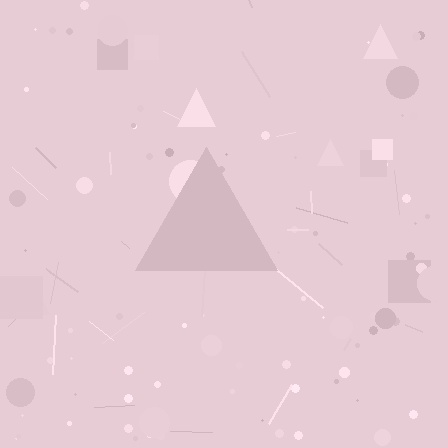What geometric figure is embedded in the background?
A triangle is embedded in the background.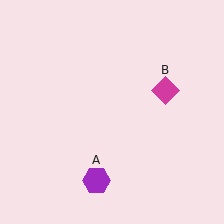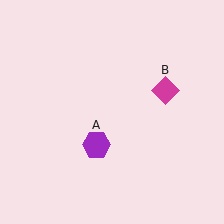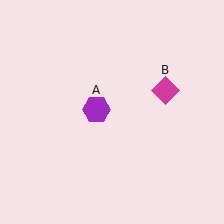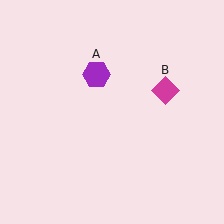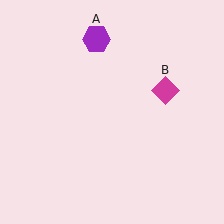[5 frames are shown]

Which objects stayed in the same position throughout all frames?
Magenta diamond (object B) remained stationary.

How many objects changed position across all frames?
1 object changed position: purple hexagon (object A).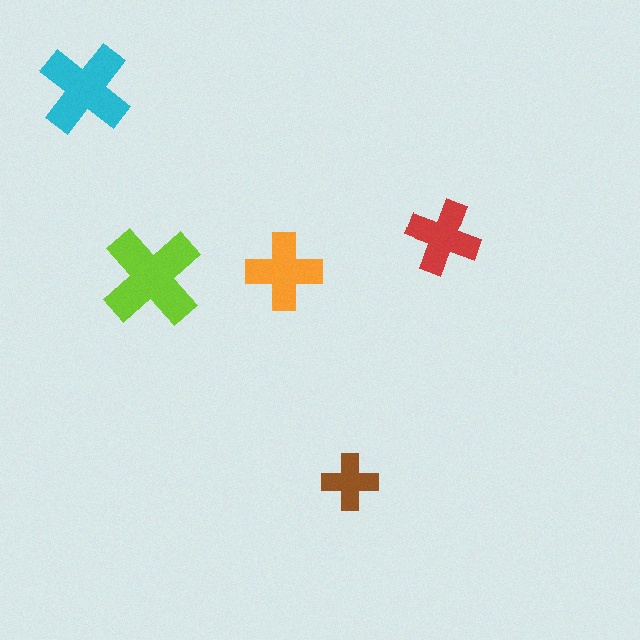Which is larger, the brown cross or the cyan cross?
The cyan one.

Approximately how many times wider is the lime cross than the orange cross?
About 1.5 times wider.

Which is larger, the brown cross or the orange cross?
The orange one.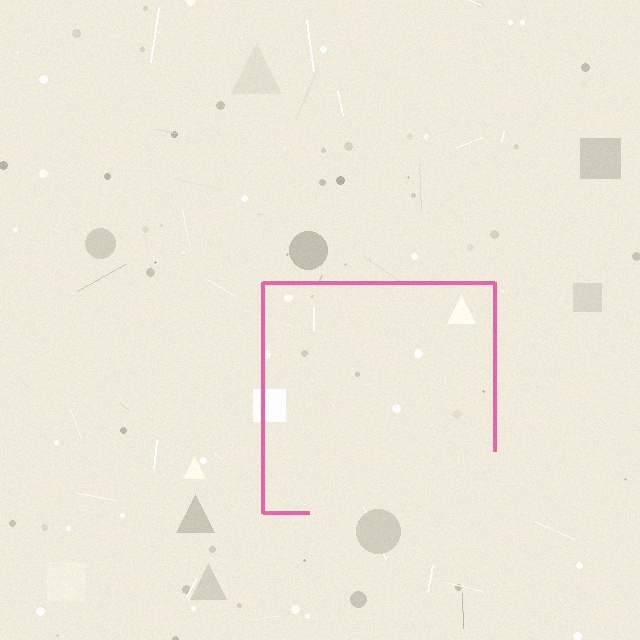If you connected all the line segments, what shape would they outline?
They would outline a square.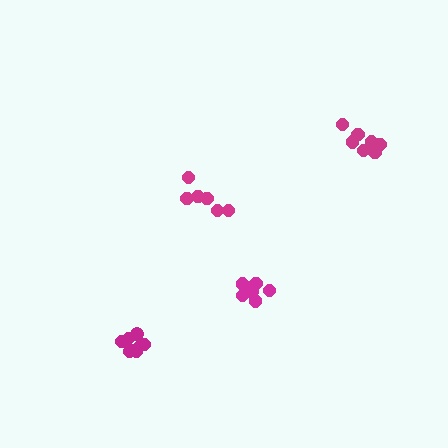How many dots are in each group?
Group 1: 9 dots, Group 2: 6 dots, Group 3: 7 dots, Group 4: 8 dots (30 total).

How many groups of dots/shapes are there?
There are 4 groups.